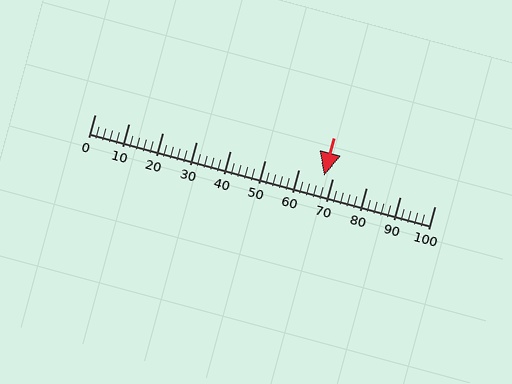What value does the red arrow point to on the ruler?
The red arrow points to approximately 67.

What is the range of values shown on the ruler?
The ruler shows values from 0 to 100.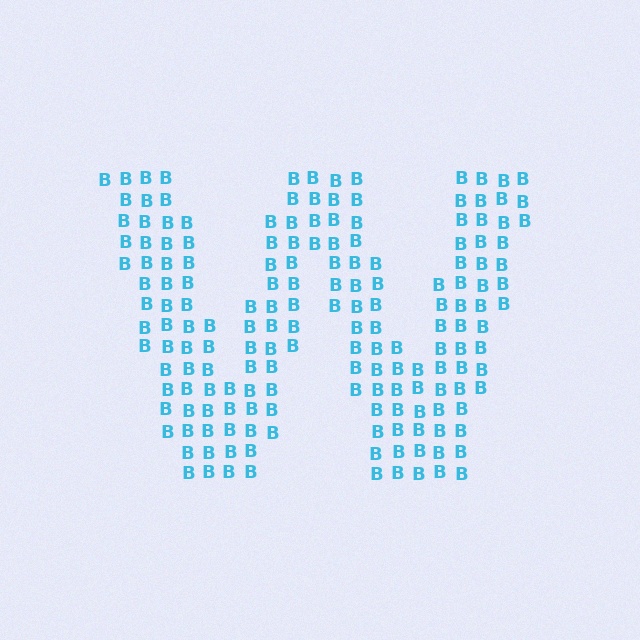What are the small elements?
The small elements are letter B's.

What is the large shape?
The large shape is the letter W.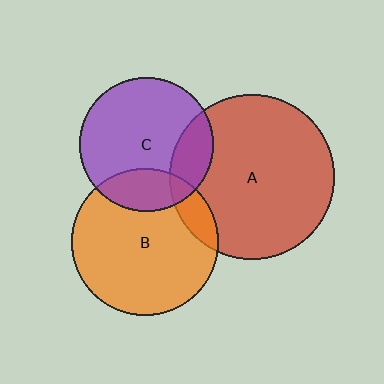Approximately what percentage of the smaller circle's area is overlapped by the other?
Approximately 20%.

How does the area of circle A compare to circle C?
Approximately 1.5 times.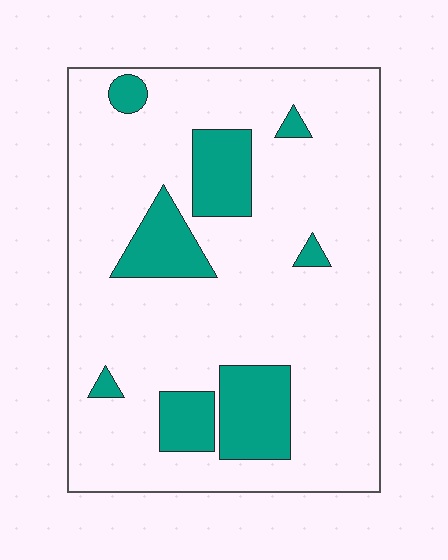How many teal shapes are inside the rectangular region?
8.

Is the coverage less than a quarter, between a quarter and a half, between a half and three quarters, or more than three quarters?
Less than a quarter.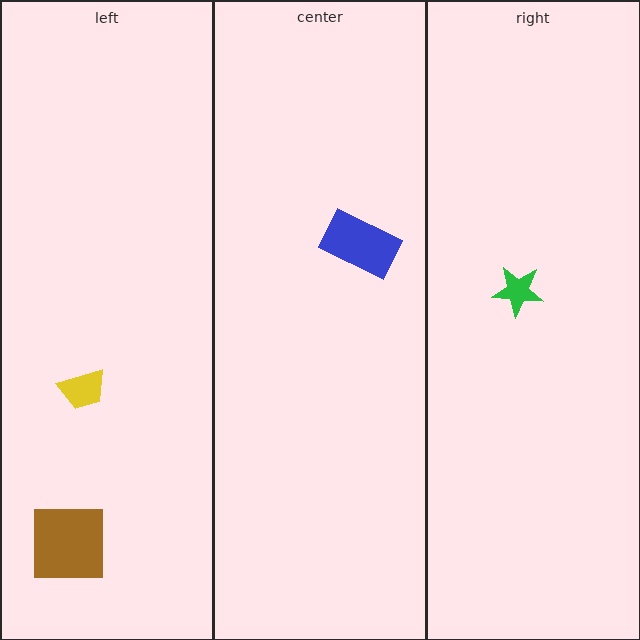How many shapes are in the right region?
1.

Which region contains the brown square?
The left region.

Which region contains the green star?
The right region.